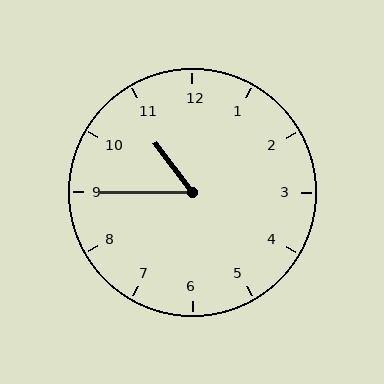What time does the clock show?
10:45.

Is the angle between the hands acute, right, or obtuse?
It is acute.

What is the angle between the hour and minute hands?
Approximately 52 degrees.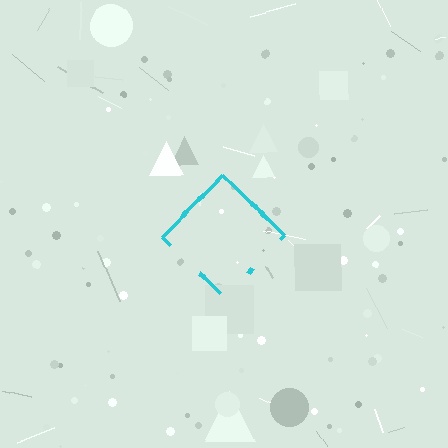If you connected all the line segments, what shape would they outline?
They would outline a diamond.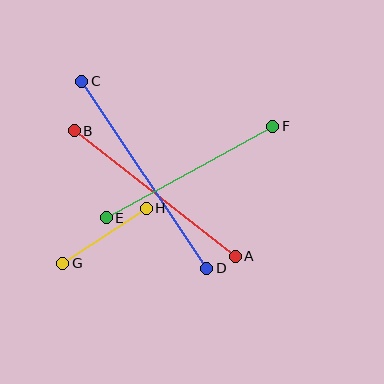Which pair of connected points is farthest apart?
Points C and D are farthest apart.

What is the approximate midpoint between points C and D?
The midpoint is at approximately (144, 175) pixels.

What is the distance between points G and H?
The distance is approximately 100 pixels.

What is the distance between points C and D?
The distance is approximately 225 pixels.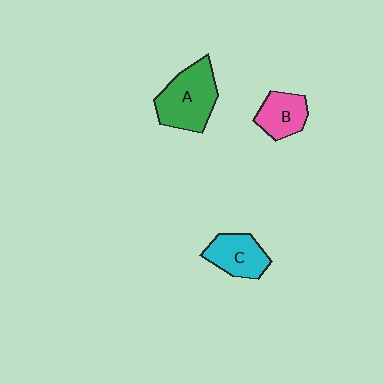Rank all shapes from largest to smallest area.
From largest to smallest: A (green), C (cyan), B (pink).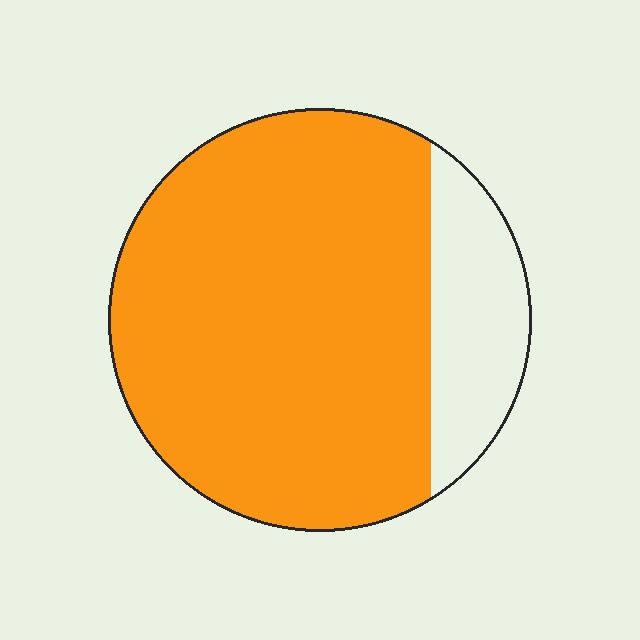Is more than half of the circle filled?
Yes.